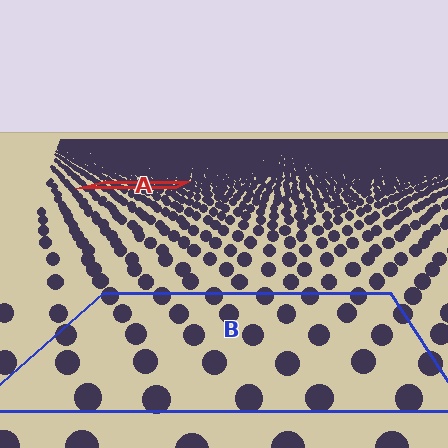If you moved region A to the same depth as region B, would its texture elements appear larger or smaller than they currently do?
They would appear larger. At a closer depth, the same texture elements are projected at a bigger on-screen size.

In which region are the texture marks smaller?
The texture marks are smaller in region A, because it is farther away.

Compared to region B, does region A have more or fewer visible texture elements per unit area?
Region A has more texture elements per unit area — they are packed more densely because it is farther away.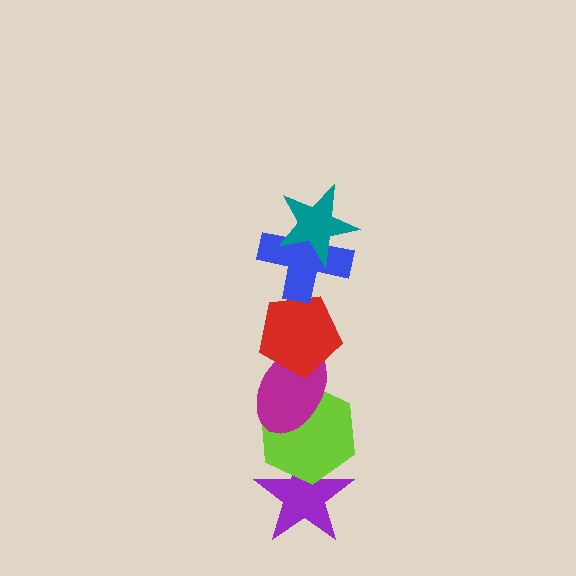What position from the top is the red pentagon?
The red pentagon is 3rd from the top.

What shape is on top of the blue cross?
The teal star is on top of the blue cross.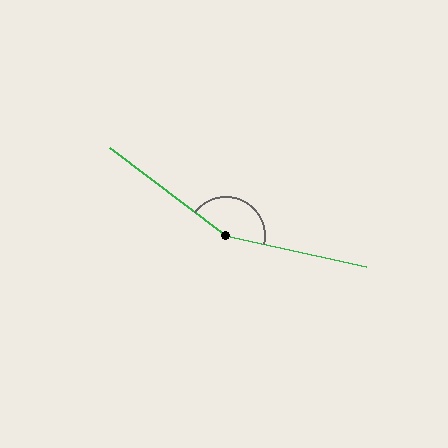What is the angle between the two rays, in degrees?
Approximately 155 degrees.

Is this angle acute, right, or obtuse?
It is obtuse.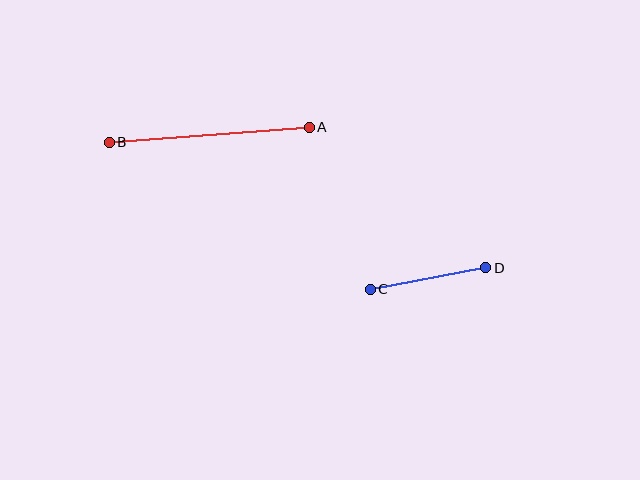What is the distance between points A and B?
The distance is approximately 201 pixels.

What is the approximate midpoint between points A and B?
The midpoint is at approximately (209, 135) pixels.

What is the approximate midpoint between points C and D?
The midpoint is at approximately (428, 278) pixels.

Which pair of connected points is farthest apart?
Points A and B are farthest apart.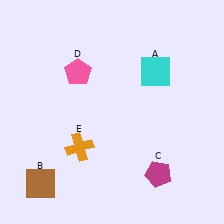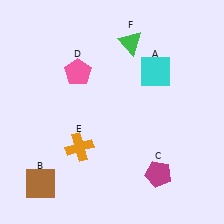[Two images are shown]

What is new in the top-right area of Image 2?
A green triangle (F) was added in the top-right area of Image 2.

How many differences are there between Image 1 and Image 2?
There is 1 difference between the two images.